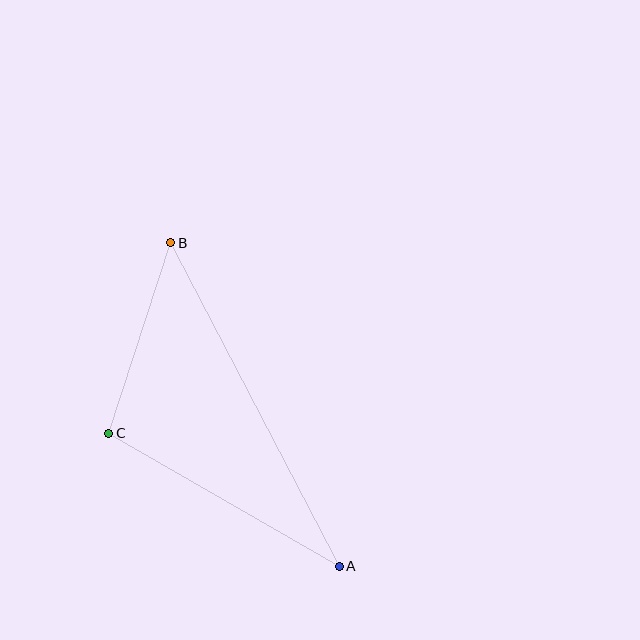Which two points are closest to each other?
Points B and C are closest to each other.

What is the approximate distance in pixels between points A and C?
The distance between A and C is approximately 266 pixels.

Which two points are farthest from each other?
Points A and B are farthest from each other.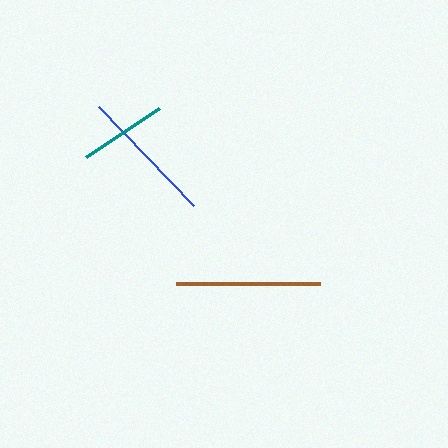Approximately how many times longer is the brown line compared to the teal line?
The brown line is approximately 1.7 times the length of the teal line.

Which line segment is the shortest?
The teal line is the shortest at approximately 87 pixels.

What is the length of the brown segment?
The brown segment is approximately 144 pixels long.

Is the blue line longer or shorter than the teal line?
The blue line is longer than the teal line.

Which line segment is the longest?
The brown line is the longest at approximately 144 pixels.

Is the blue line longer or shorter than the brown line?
The brown line is longer than the blue line.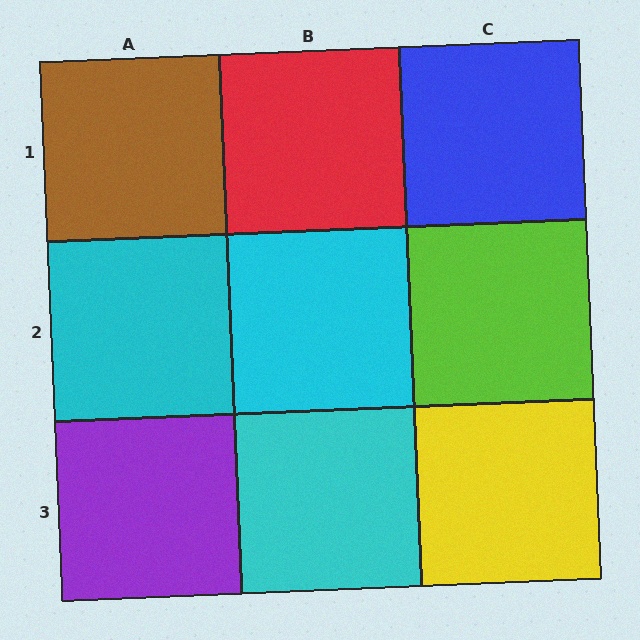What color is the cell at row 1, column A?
Brown.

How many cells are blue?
1 cell is blue.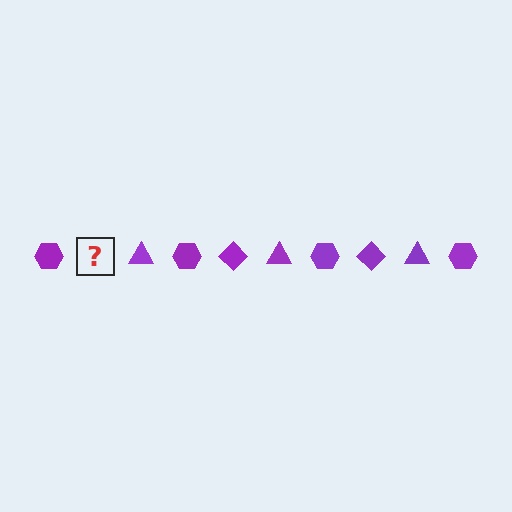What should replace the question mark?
The question mark should be replaced with a purple diamond.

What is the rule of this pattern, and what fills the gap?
The rule is that the pattern cycles through hexagon, diamond, triangle shapes in purple. The gap should be filled with a purple diamond.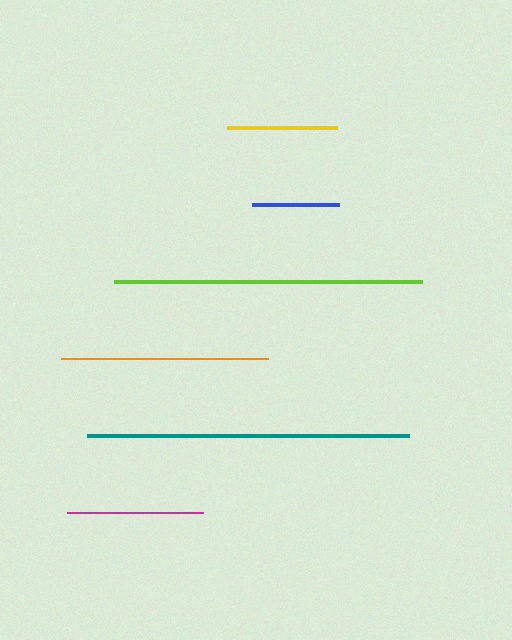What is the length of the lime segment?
The lime segment is approximately 308 pixels long.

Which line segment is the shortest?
The blue line is the shortest at approximately 87 pixels.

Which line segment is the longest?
The teal line is the longest at approximately 322 pixels.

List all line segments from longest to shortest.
From longest to shortest: teal, lime, orange, magenta, yellow, blue.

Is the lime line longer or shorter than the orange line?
The lime line is longer than the orange line.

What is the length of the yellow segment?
The yellow segment is approximately 110 pixels long.